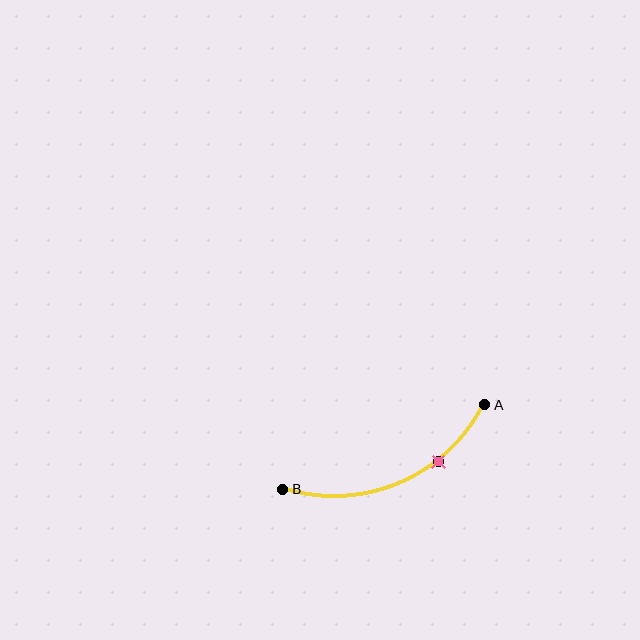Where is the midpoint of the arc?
The arc midpoint is the point on the curve farthest from the straight line joining A and B. It sits below that line.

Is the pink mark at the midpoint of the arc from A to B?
No. The pink mark lies on the arc but is closer to endpoint A. The arc midpoint would be at the point on the curve equidistant along the arc from both A and B.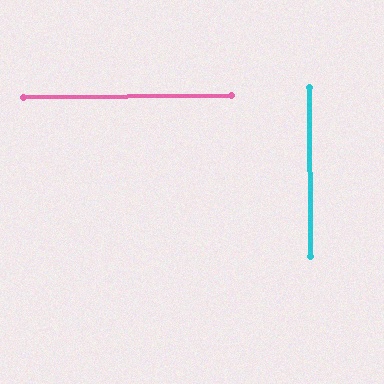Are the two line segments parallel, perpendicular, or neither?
Perpendicular — they meet at approximately 90°.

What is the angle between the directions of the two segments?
Approximately 90 degrees.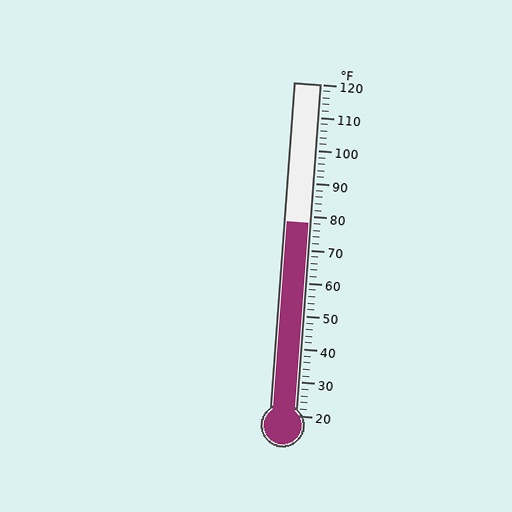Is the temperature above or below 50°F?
The temperature is above 50°F.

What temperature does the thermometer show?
The thermometer shows approximately 78°F.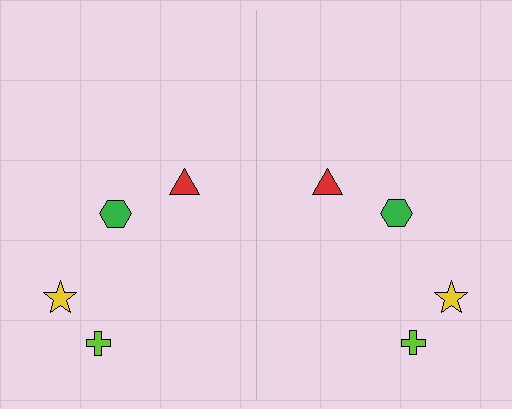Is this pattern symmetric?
Yes, this pattern has bilateral (reflection) symmetry.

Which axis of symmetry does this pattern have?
The pattern has a vertical axis of symmetry running through the center of the image.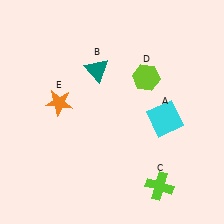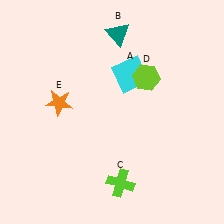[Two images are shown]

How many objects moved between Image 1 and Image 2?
3 objects moved between the two images.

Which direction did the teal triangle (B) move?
The teal triangle (B) moved up.